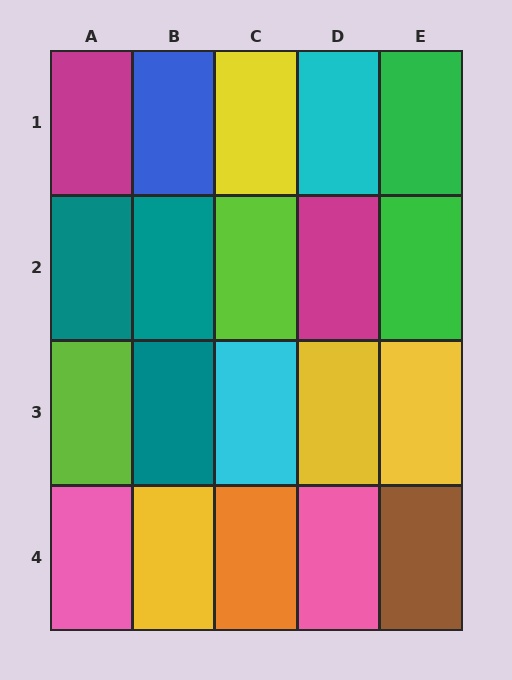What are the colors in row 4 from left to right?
Pink, yellow, orange, pink, brown.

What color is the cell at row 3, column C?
Cyan.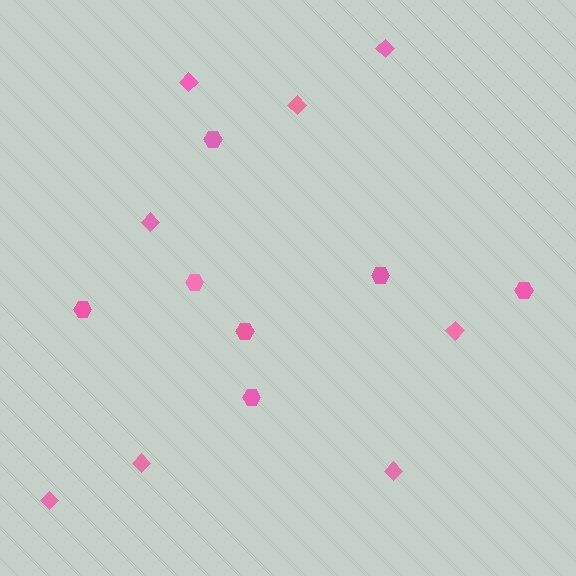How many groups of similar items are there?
There are 2 groups: one group of diamonds (8) and one group of hexagons (7).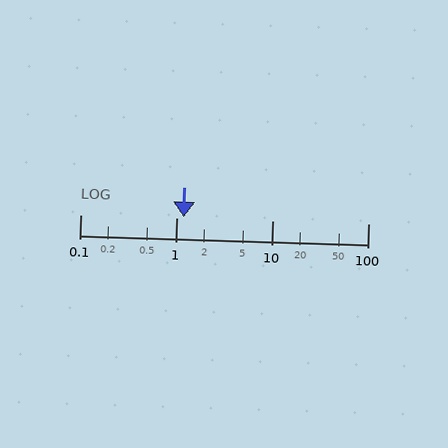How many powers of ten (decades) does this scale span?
The scale spans 3 decades, from 0.1 to 100.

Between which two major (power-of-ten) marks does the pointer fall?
The pointer is between 1 and 10.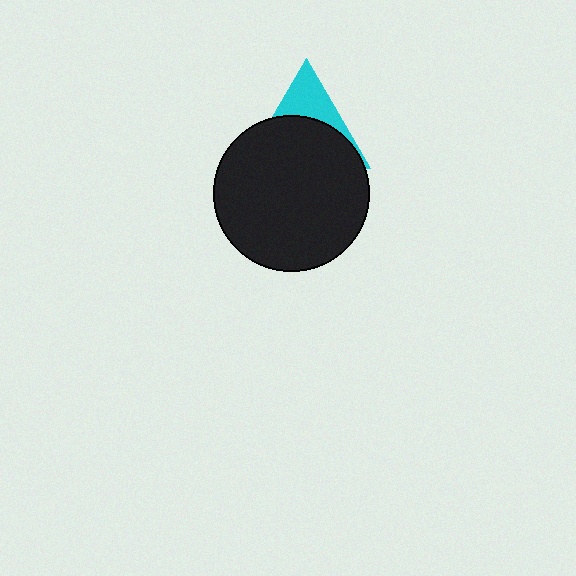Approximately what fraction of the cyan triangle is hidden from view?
Roughly 66% of the cyan triangle is hidden behind the black circle.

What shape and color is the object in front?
The object in front is a black circle.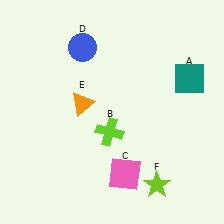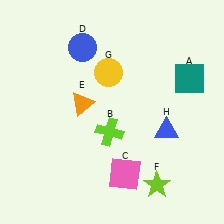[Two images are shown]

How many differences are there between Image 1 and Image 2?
There are 2 differences between the two images.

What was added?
A yellow circle (G), a blue triangle (H) were added in Image 2.